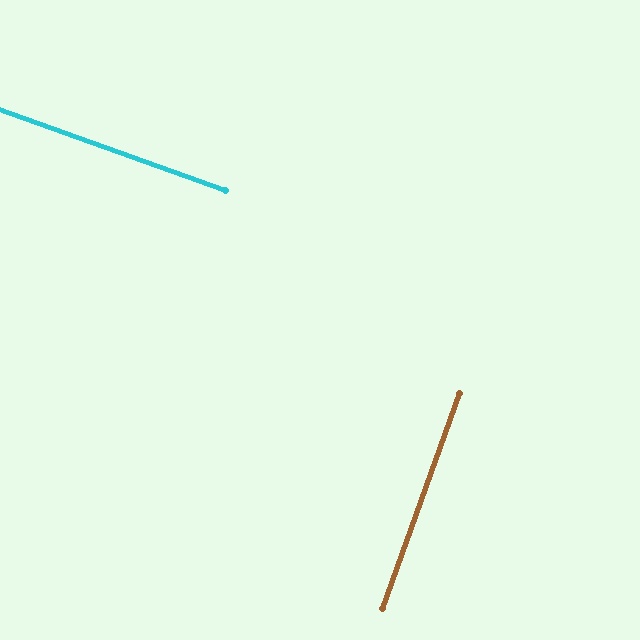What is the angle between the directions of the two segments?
Approximately 90 degrees.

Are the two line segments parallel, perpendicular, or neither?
Perpendicular — they meet at approximately 90°.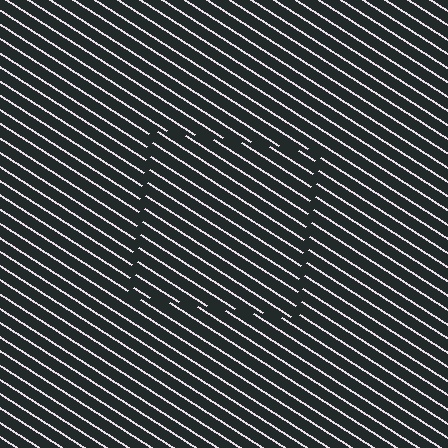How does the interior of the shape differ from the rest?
The interior of the shape contains the same grating, shifted by half a period — the contour is defined by the phase discontinuity where line-ends from the inner and outer gratings abut.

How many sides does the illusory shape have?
4 sides — the line-ends trace a square.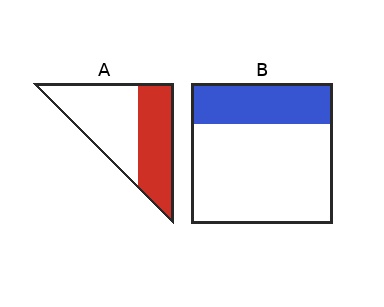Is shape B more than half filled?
No.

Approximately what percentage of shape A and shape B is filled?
A is approximately 45% and B is approximately 30%.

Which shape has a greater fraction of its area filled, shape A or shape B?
Shape A.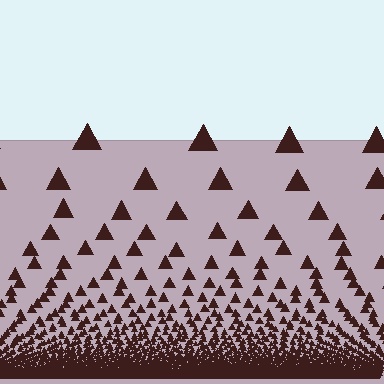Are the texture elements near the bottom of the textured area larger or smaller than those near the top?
Smaller. The gradient is inverted — elements near the bottom are smaller and denser.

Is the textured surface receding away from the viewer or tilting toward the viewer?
The surface appears to tilt toward the viewer. Texture elements get larger and sparser toward the top.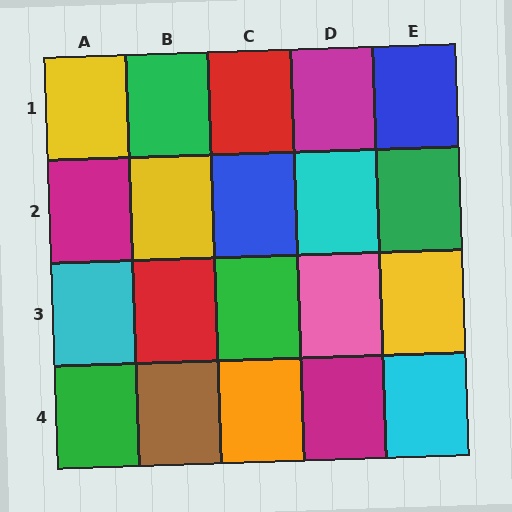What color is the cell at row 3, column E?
Yellow.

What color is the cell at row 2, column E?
Green.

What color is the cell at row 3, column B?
Red.